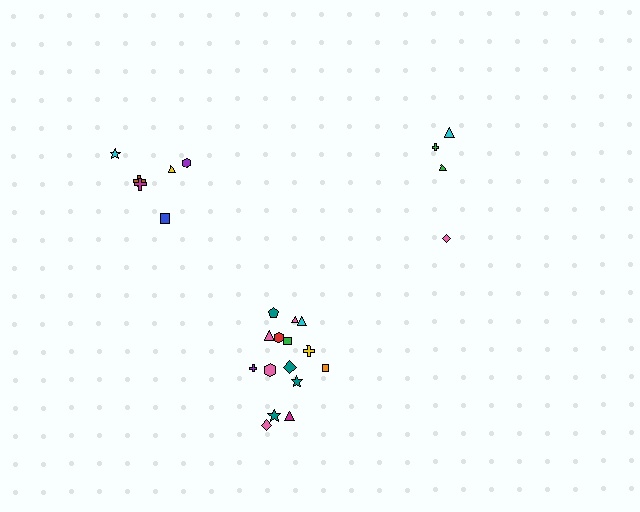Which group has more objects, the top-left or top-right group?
The top-left group.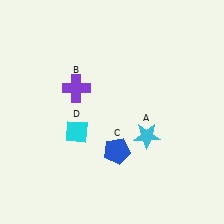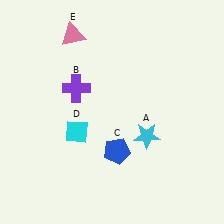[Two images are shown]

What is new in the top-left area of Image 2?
A pink triangle (E) was added in the top-left area of Image 2.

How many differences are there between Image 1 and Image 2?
There is 1 difference between the two images.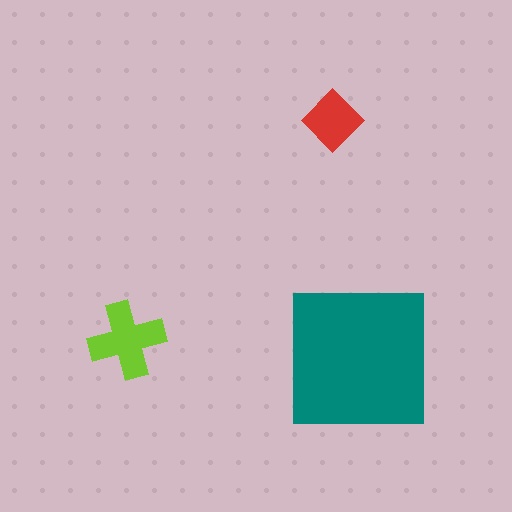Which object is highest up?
The red diamond is topmost.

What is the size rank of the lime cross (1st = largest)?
2nd.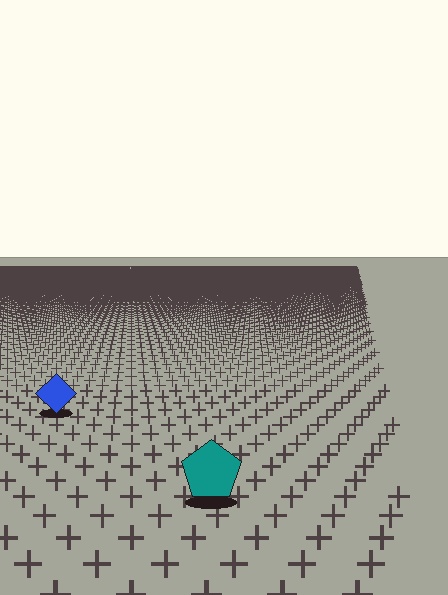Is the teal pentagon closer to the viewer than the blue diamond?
Yes. The teal pentagon is closer — you can tell from the texture gradient: the ground texture is coarser near it.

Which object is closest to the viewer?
The teal pentagon is closest. The texture marks near it are larger and more spread out.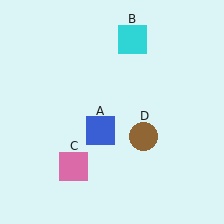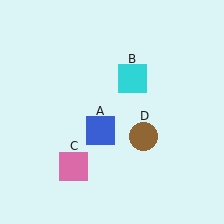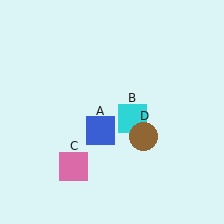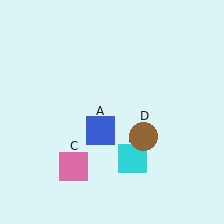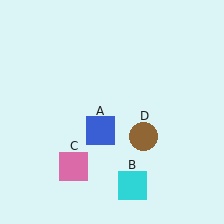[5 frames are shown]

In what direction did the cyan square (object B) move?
The cyan square (object B) moved down.